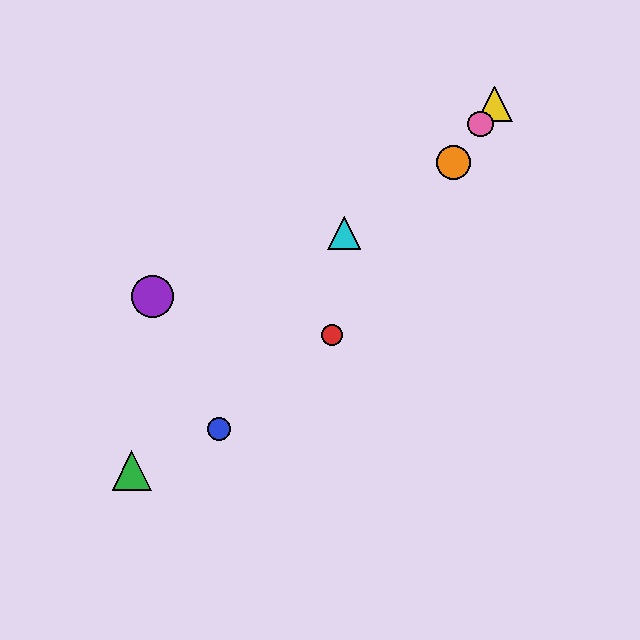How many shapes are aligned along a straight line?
4 shapes (the red circle, the yellow triangle, the orange circle, the pink circle) are aligned along a straight line.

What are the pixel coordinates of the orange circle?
The orange circle is at (454, 162).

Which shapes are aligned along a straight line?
The red circle, the yellow triangle, the orange circle, the pink circle are aligned along a straight line.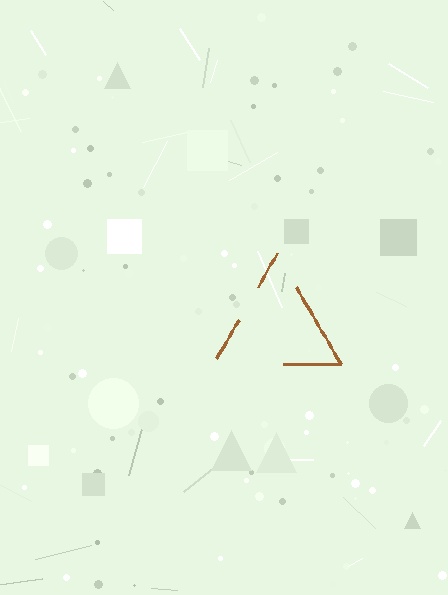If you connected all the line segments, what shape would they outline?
They would outline a triangle.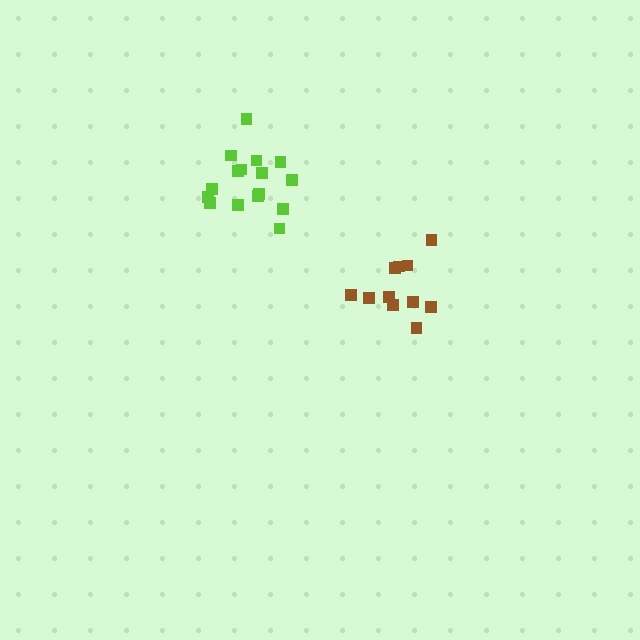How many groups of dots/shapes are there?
There are 2 groups.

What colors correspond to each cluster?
The clusters are colored: lime, brown.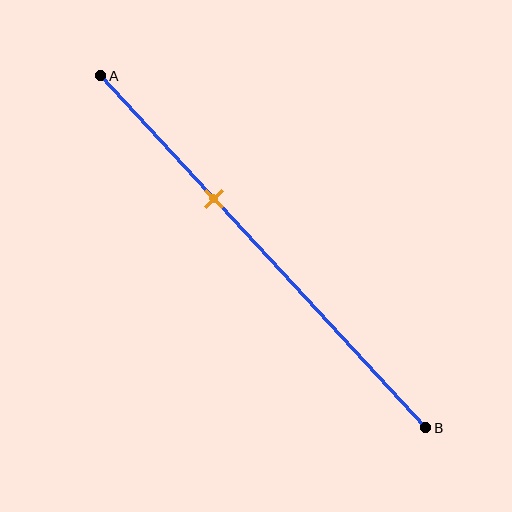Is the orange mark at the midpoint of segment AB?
No, the mark is at about 35% from A, not at the 50% midpoint.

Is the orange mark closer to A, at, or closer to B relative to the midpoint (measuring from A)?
The orange mark is closer to point A than the midpoint of segment AB.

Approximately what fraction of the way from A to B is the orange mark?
The orange mark is approximately 35% of the way from A to B.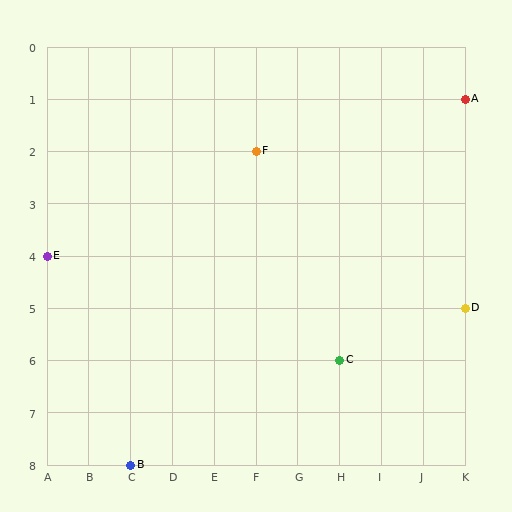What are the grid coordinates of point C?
Point C is at grid coordinates (H, 6).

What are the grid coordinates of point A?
Point A is at grid coordinates (K, 1).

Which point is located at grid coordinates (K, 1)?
Point A is at (K, 1).